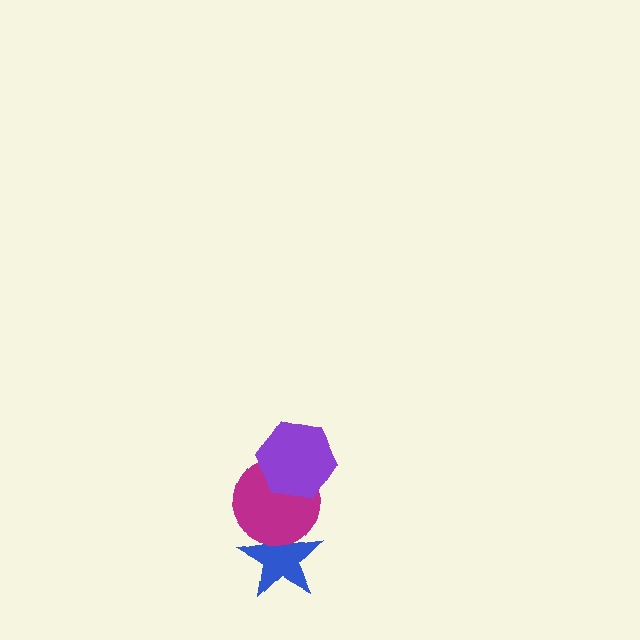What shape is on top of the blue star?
The magenta circle is on top of the blue star.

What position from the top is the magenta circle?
The magenta circle is 2nd from the top.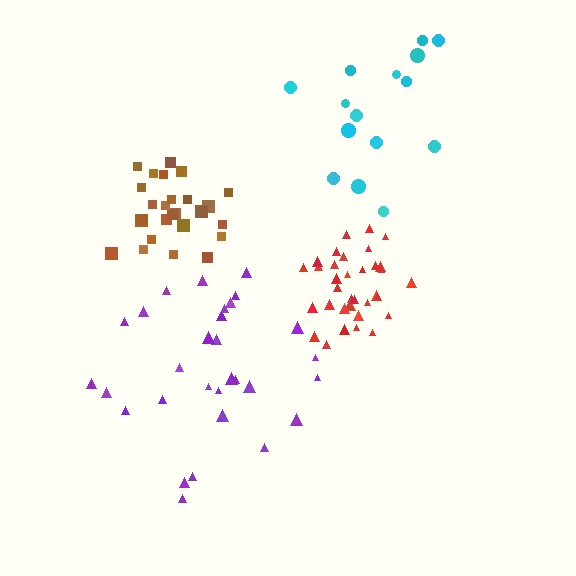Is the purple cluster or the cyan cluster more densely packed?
Purple.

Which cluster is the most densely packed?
Red.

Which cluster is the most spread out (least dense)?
Cyan.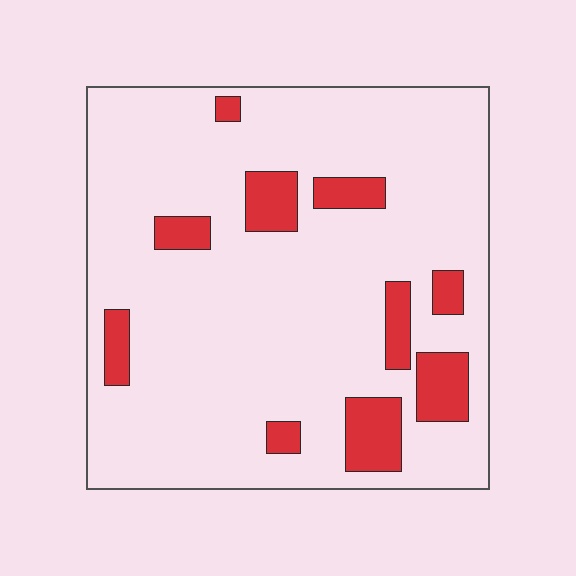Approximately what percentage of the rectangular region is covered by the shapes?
Approximately 15%.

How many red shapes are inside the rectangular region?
10.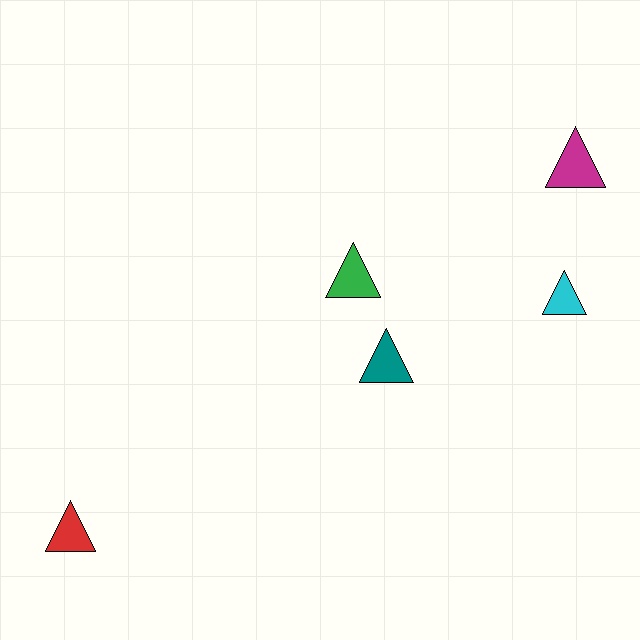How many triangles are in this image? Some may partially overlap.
There are 5 triangles.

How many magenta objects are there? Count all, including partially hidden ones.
There is 1 magenta object.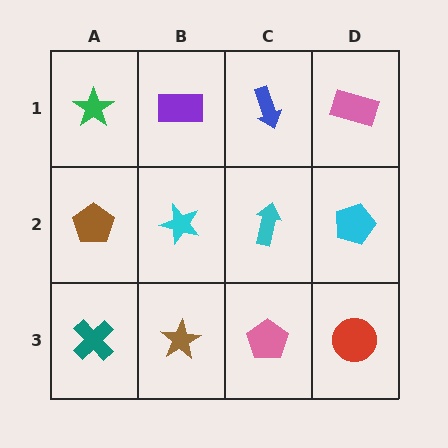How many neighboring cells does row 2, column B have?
4.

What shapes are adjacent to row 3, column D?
A cyan pentagon (row 2, column D), a pink pentagon (row 3, column C).